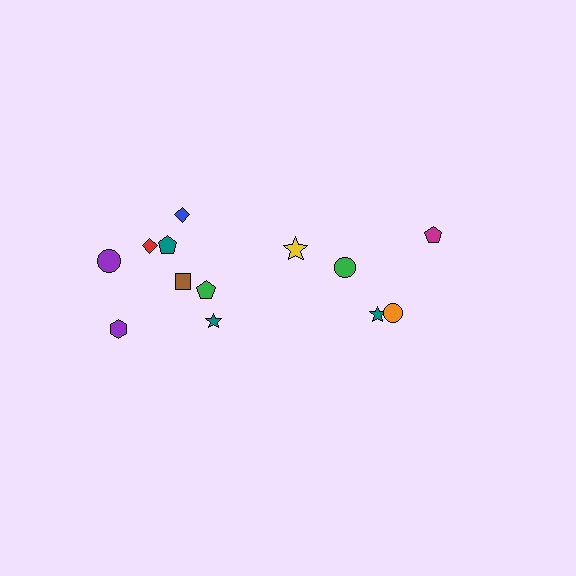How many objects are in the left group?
There are 8 objects.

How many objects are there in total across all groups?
There are 13 objects.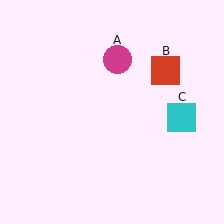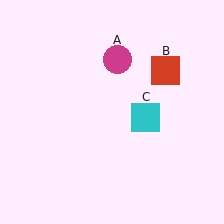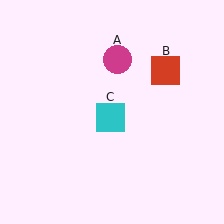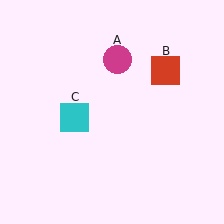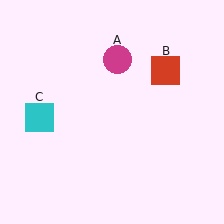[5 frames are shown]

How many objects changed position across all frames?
1 object changed position: cyan square (object C).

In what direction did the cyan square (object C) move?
The cyan square (object C) moved left.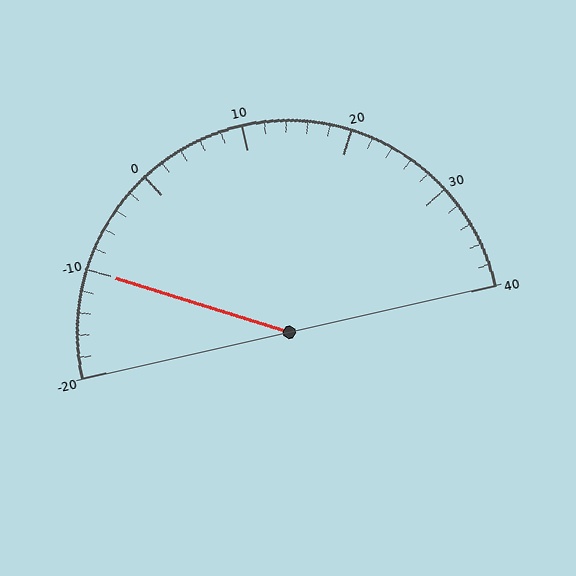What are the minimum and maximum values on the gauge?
The gauge ranges from -20 to 40.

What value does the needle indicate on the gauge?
The needle indicates approximately -10.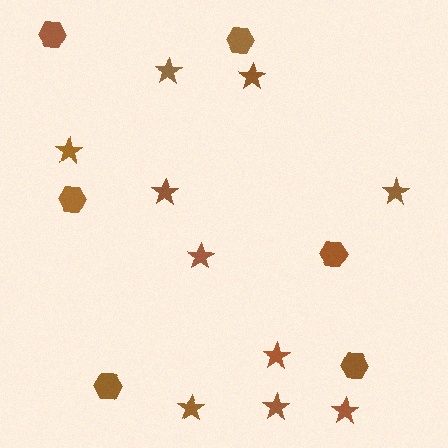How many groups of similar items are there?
There are 2 groups: one group of stars (10) and one group of hexagons (6).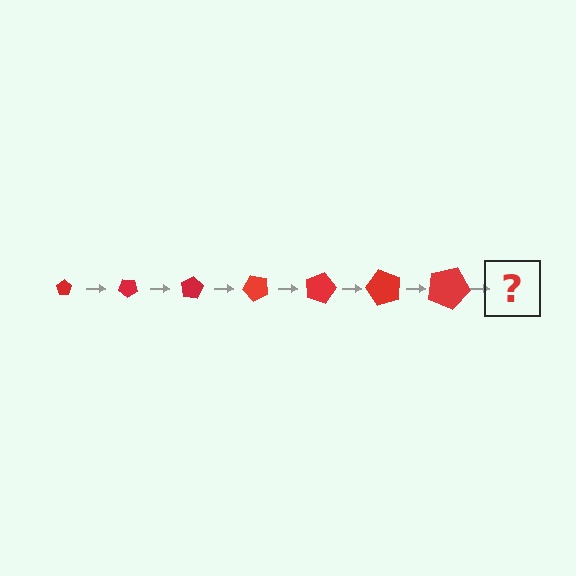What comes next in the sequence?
The next element should be a pentagon, larger than the previous one and rotated 280 degrees from the start.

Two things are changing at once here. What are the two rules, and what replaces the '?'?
The two rules are that the pentagon grows larger each step and it rotates 40 degrees each step. The '?' should be a pentagon, larger than the previous one and rotated 280 degrees from the start.